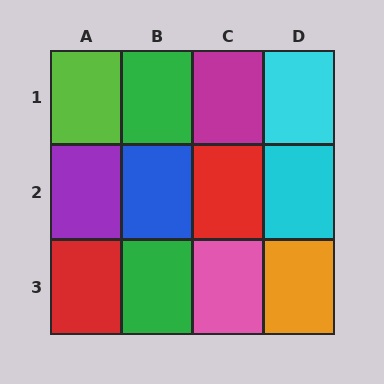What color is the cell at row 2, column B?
Blue.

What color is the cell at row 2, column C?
Red.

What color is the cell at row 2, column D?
Cyan.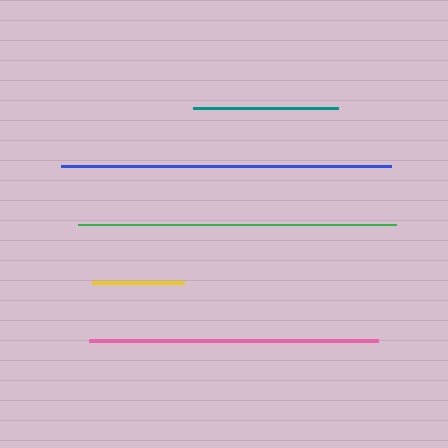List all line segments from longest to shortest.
From longest to shortest: blue, green, pink, teal, yellow.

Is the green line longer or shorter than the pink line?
The green line is longer than the pink line.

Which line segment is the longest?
The blue line is the longest at approximately 330 pixels.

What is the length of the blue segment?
The blue segment is approximately 330 pixels long.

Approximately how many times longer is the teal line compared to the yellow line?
The teal line is approximately 1.6 times the length of the yellow line.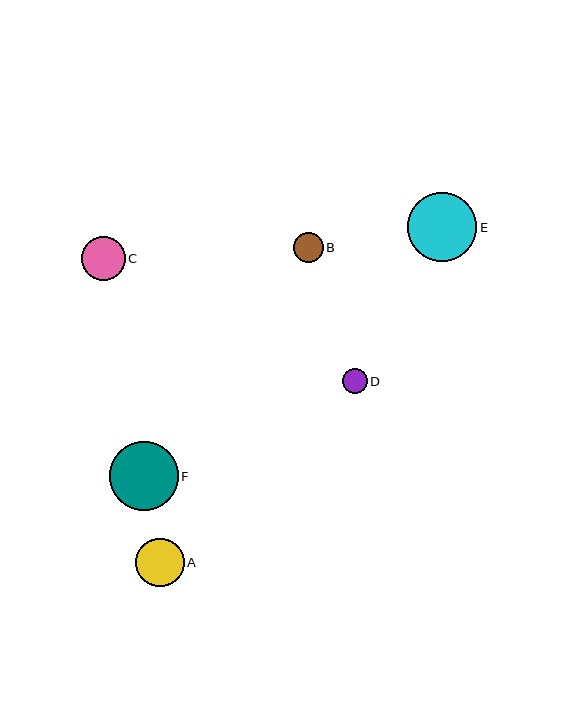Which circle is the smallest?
Circle D is the smallest with a size of approximately 25 pixels.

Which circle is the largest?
Circle E is the largest with a size of approximately 70 pixels.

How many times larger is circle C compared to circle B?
Circle C is approximately 1.5 times the size of circle B.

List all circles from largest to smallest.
From largest to smallest: E, F, A, C, B, D.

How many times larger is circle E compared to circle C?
Circle E is approximately 1.6 times the size of circle C.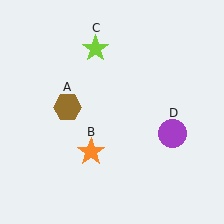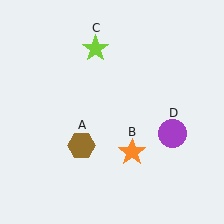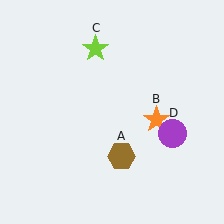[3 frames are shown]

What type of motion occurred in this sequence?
The brown hexagon (object A), orange star (object B) rotated counterclockwise around the center of the scene.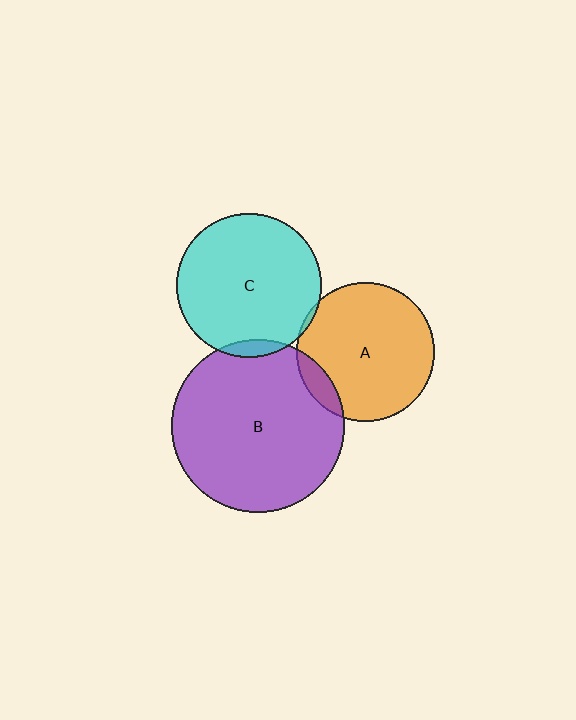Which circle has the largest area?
Circle B (purple).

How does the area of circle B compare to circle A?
Approximately 1.6 times.